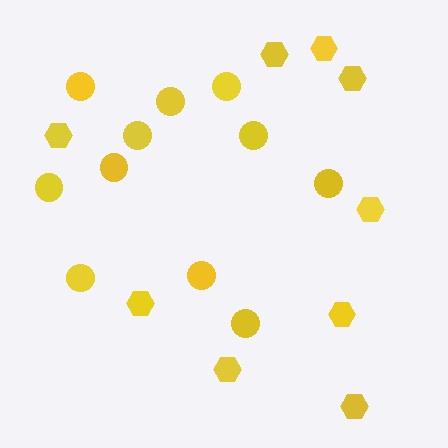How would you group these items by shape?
There are 2 groups: one group of hexagons (9) and one group of circles (11).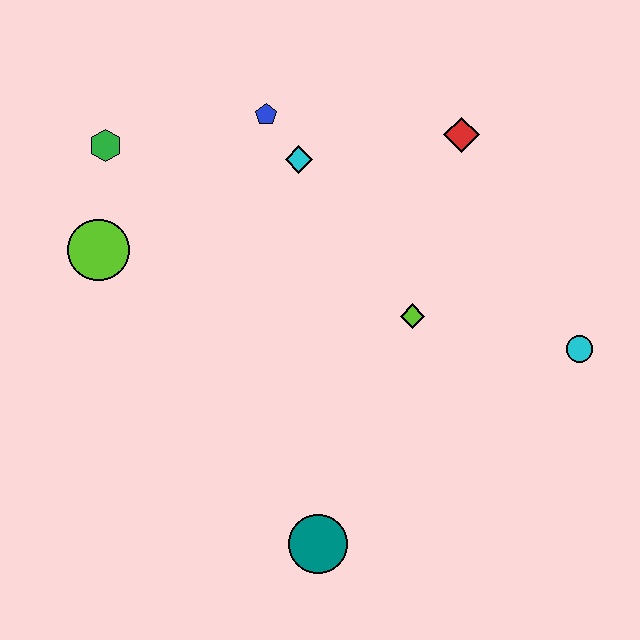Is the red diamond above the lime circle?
Yes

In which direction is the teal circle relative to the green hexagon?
The teal circle is below the green hexagon.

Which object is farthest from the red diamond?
The teal circle is farthest from the red diamond.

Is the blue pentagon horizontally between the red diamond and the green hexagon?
Yes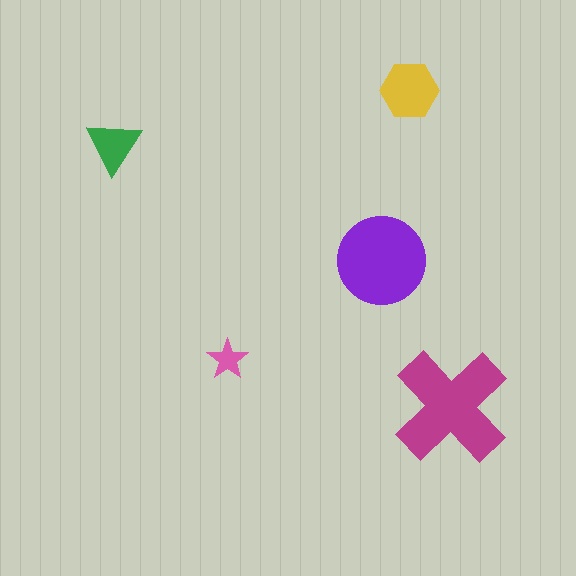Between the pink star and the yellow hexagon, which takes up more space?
The yellow hexagon.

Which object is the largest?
The magenta cross.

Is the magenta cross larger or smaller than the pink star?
Larger.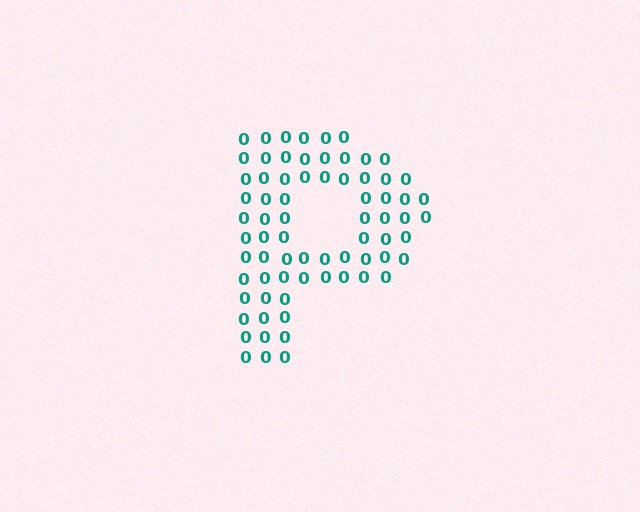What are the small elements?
The small elements are digit 0's.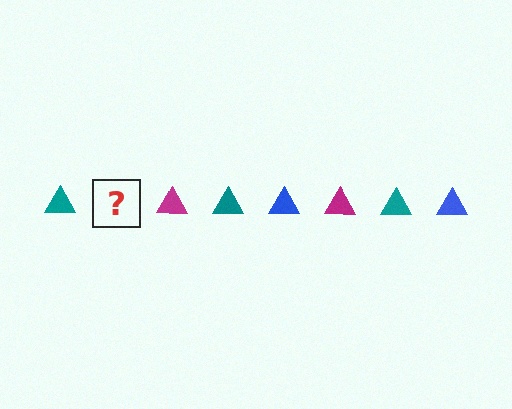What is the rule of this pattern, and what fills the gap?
The rule is that the pattern cycles through teal, blue, magenta triangles. The gap should be filled with a blue triangle.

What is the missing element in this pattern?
The missing element is a blue triangle.